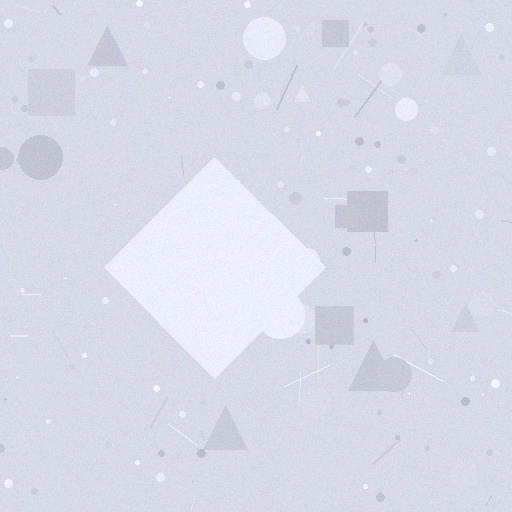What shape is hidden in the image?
A diamond is hidden in the image.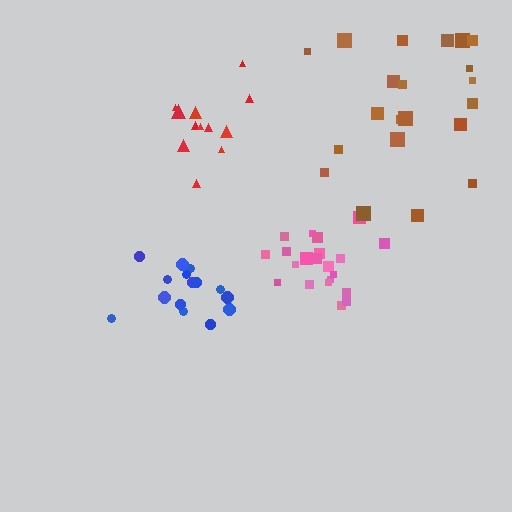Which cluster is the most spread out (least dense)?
Brown.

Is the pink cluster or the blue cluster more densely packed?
Pink.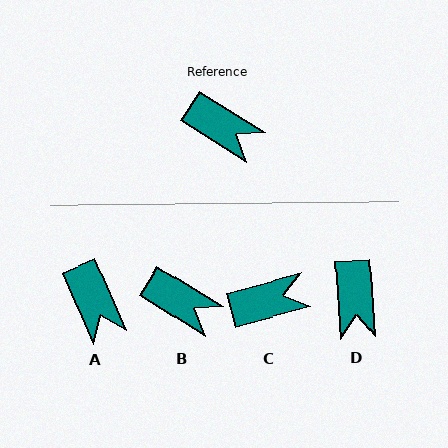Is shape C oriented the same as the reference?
No, it is off by about 46 degrees.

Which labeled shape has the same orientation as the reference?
B.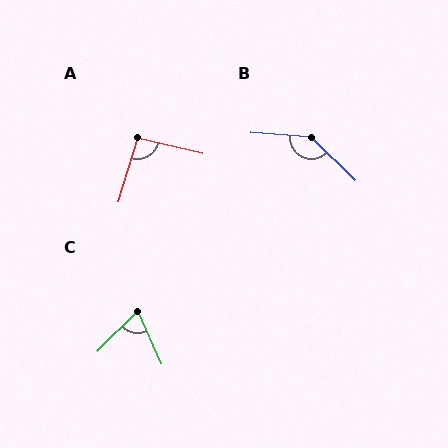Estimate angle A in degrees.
Approximately 94 degrees.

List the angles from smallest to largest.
C (69°), A (94°), B (140°).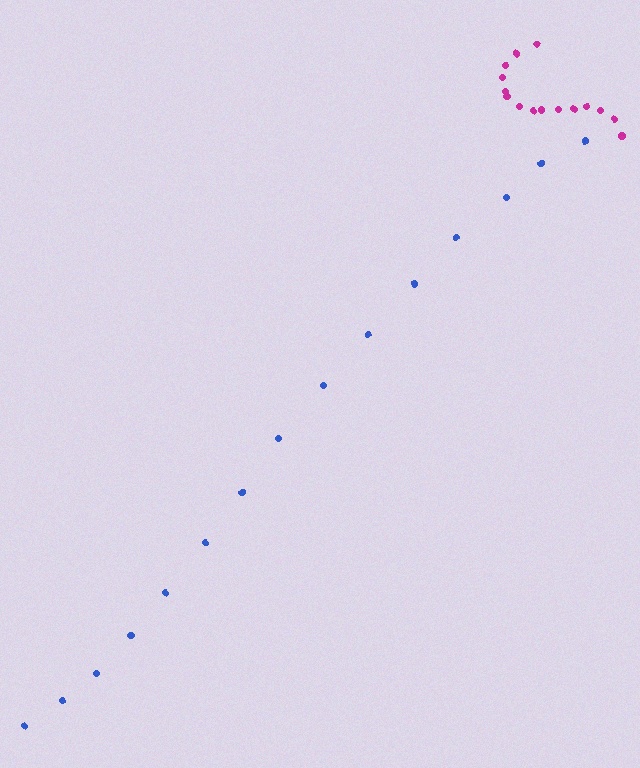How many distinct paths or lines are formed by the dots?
There are 2 distinct paths.